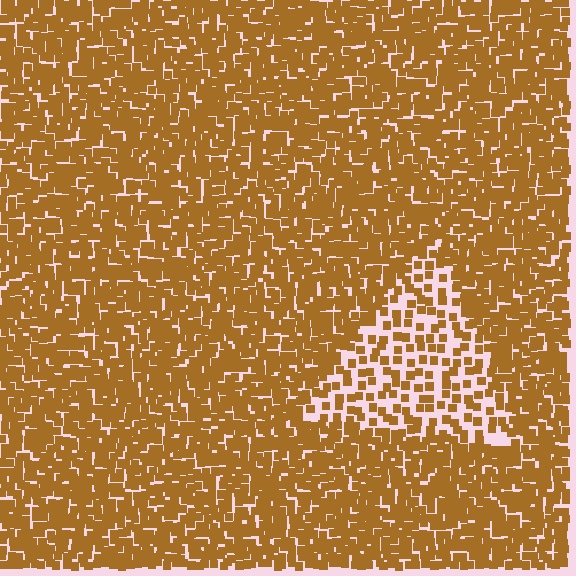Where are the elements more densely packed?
The elements are more densely packed outside the triangle boundary.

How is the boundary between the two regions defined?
The boundary is defined by a change in element density (approximately 2.3x ratio). All elements are the same color, size, and shape.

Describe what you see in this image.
The image contains small brown elements arranged at two different densities. A triangle-shaped region is visible where the elements are less densely packed than the surrounding area.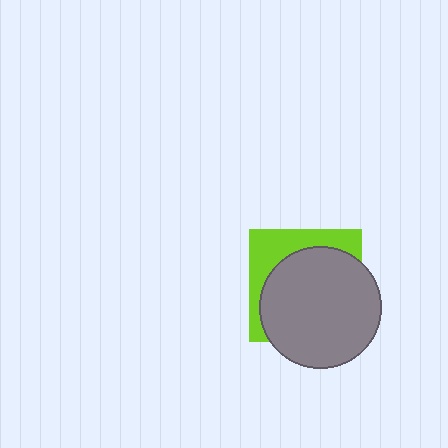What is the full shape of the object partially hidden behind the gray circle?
The partially hidden object is a lime square.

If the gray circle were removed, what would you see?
You would see the complete lime square.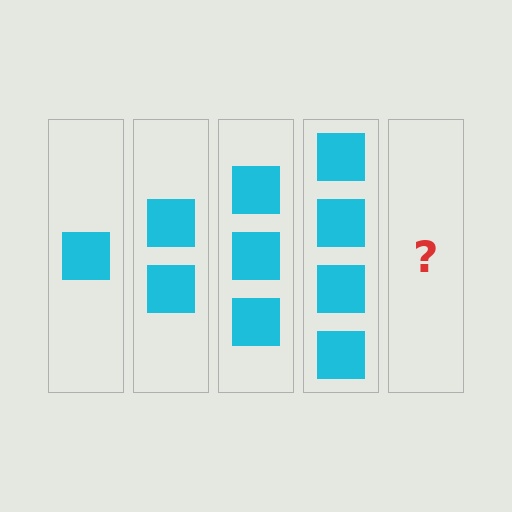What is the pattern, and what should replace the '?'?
The pattern is that each step adds one more square. The '?' should be 5 squares.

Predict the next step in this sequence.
The next step is 5 squares.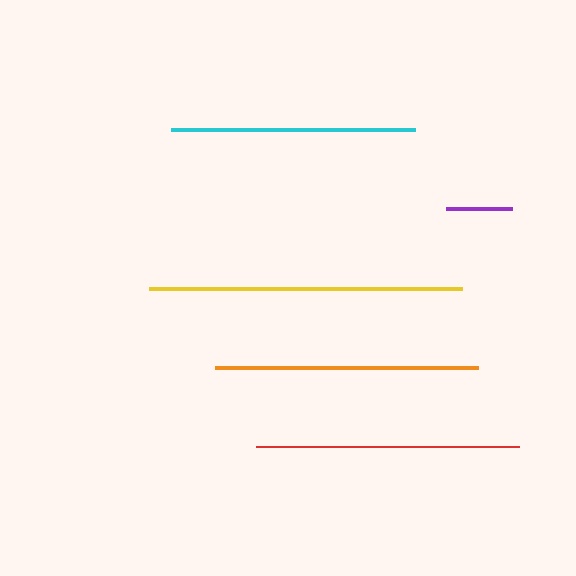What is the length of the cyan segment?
The cyan segment is approximately 244 pixels long.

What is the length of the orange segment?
The orange segment is approximately 263 pixels long.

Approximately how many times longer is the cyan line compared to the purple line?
The cyan line is approximately 3.7 times the length of the purple line.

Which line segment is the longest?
The yellow line is the longest at approximately 313 pixels.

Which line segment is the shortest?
The purple line is the shortest at approximately 66 pixels.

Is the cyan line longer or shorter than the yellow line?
The yellow line is longer than the cyan line.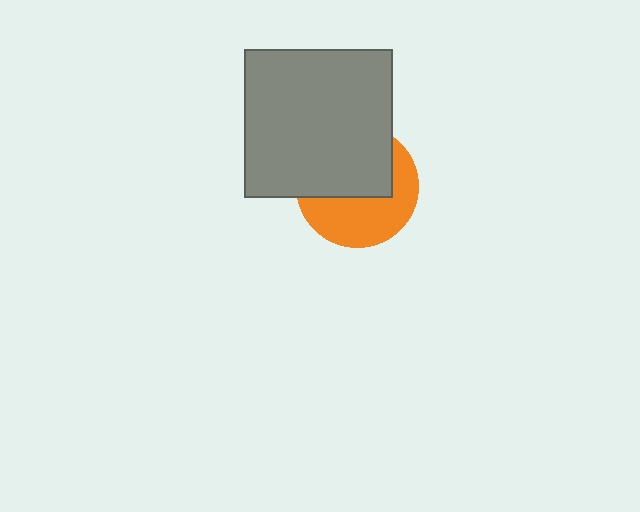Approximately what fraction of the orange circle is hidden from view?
Roughly 52% of the orange circle is hidden behind the gray square.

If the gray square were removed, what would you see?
You would see the complete orange circle.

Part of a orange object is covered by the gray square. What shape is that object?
It is a circle.